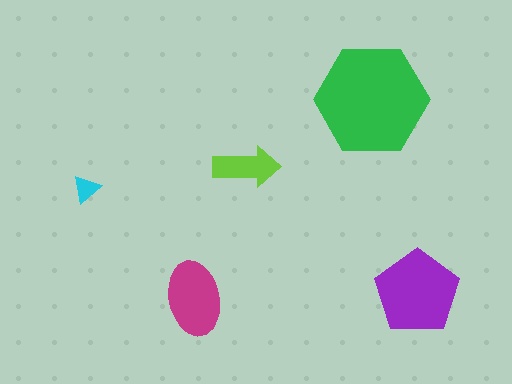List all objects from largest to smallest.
The green hexagon, the purple pentagon, the magenta ellipse, the lime arrow, the cyan triangle.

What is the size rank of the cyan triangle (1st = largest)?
5th.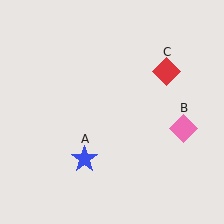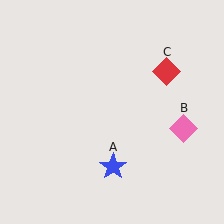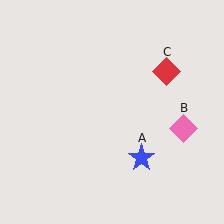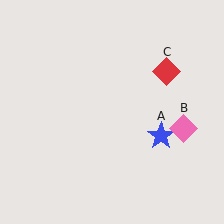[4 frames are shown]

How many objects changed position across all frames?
1 object changed position: blue star (object A).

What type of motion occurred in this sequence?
The blue star (object A) rotated counterclockwise around the center of the scene.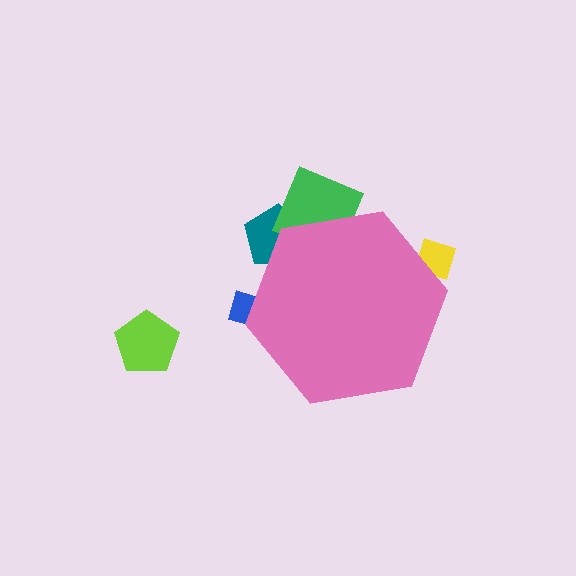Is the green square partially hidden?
Yes, the green square is partially hidden behind the pink hexagon.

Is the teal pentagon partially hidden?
Yes, the teal pentagon is partially hidden behind the pink hexagon.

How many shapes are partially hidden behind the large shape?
4 shapes are partially hidden.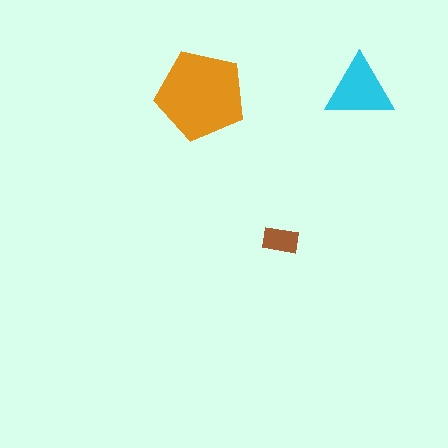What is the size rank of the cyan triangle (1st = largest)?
2nd.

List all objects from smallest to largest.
The brown rectangle, the cyan triangle, the orange pentagon.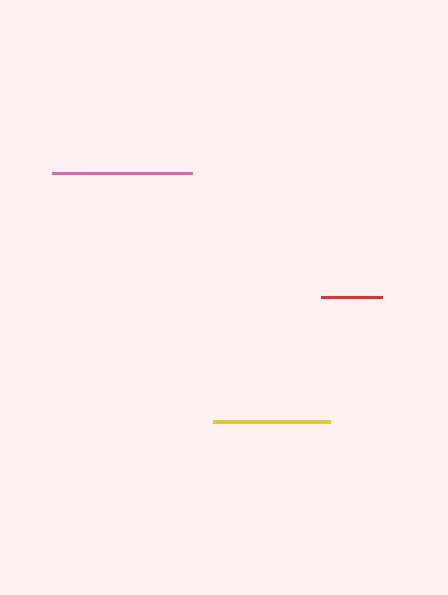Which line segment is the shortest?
The red line is the shortest at approximately 61 pixels.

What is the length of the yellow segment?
The yellow segment is approximately 117 pixels long.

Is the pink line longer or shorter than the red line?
The pink line is longer than the red line.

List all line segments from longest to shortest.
From longest to shortest: pink, yellow, red.